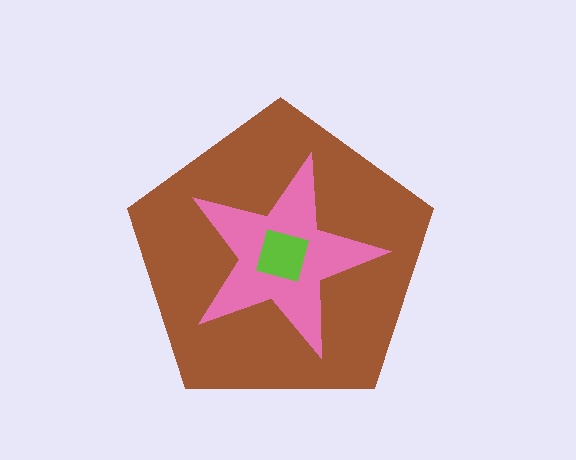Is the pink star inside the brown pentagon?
Yes.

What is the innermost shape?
The lime square.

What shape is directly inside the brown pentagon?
The pink star.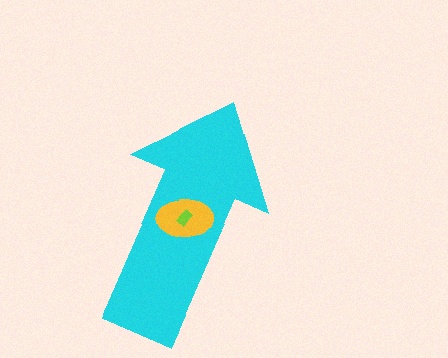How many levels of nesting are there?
3.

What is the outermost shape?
The cyan arrow.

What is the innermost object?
The lime rectangle.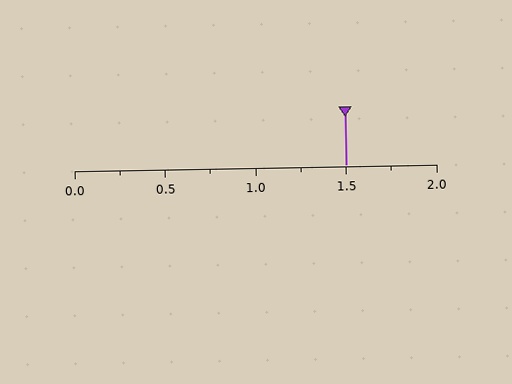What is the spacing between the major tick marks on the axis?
The major ticks are spaced 0.5 apart.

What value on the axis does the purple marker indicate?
The marker indicates approximately 1.5.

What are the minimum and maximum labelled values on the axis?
The axis runs from 0.0 to 2.0.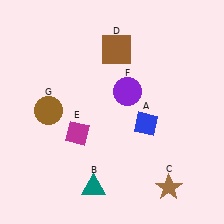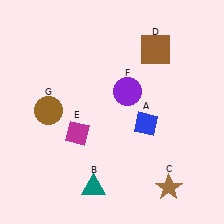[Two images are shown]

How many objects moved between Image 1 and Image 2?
1 object moved between the two images.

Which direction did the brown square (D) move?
The brown square (D) moved right.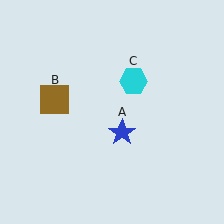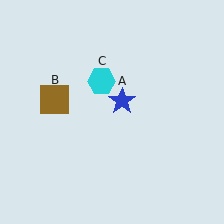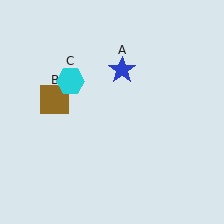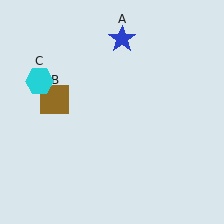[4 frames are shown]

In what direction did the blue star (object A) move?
The blue star (object A) moved up.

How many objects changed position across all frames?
2 objects changed position: blue star (object A), cyan hexagon (object C).